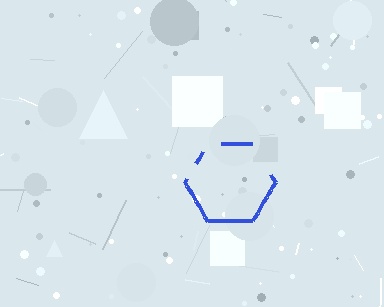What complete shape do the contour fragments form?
The contour fragments form a hexagon.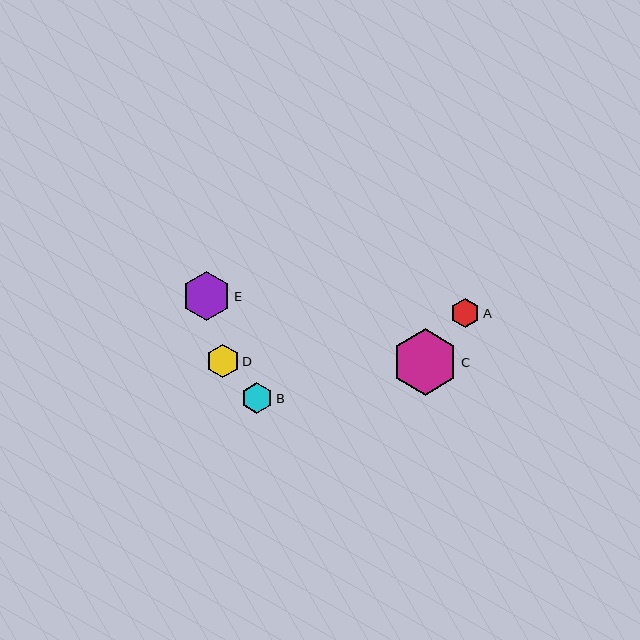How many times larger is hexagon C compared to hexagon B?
Hexagon C is approximately 2.1 times the size of hexagon B.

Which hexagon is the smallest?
Hexagon A is the smallest with a size of approximately 29 pixels.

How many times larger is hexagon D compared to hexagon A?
Hexagon D is approximately 1.2 times the size of hexagon A.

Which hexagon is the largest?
Hexagon C is the largest with a size of approximately 66 pixels.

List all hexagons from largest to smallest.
From largest to smallest: C, E, D, B, A.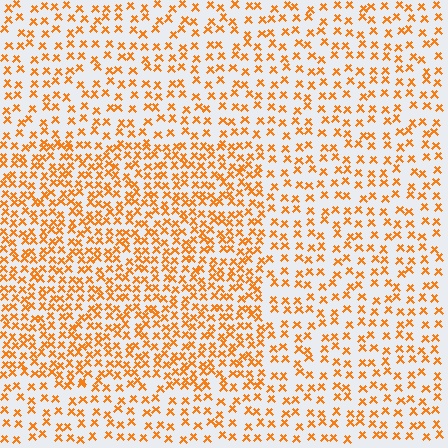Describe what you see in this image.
The image contains small orange elements arranged at two different densities. A rectangle-shaped region is visible where the elements are more densely packed than the surrounding area.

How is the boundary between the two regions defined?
The boundary is defined by a change in element density (approximately 1.8x ratio). All elements are the same color, size, and shape.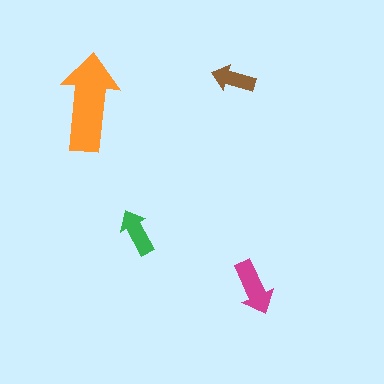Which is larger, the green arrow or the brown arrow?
The green one.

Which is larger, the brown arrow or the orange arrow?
The orange one.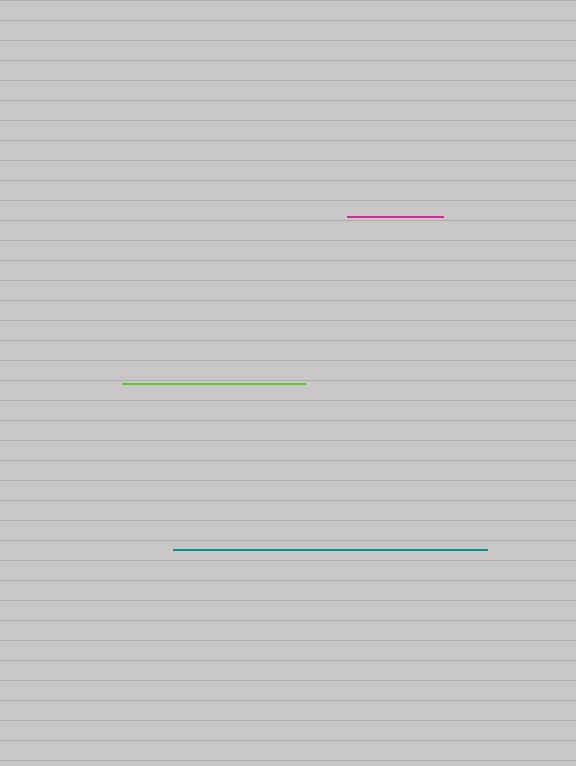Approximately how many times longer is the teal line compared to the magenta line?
The teal line is approximately 3.3 times the length of the magenta line.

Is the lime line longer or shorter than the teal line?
The teal line is longer than the lime line.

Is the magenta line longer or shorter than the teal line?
The teal line is longer than the magenta line.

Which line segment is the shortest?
The magenta line is the shortest at approximately 96 pixels.